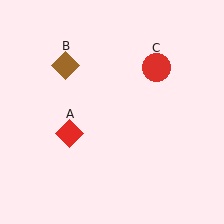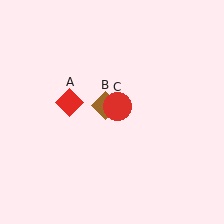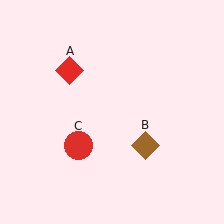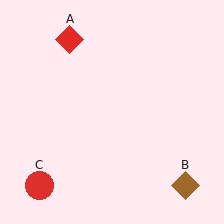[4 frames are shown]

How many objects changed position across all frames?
3 objects changed position: red diamond (object A), brown diamond (object B), red circle (object C).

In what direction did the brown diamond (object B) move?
The brown diamond (object B) moved down and to the right.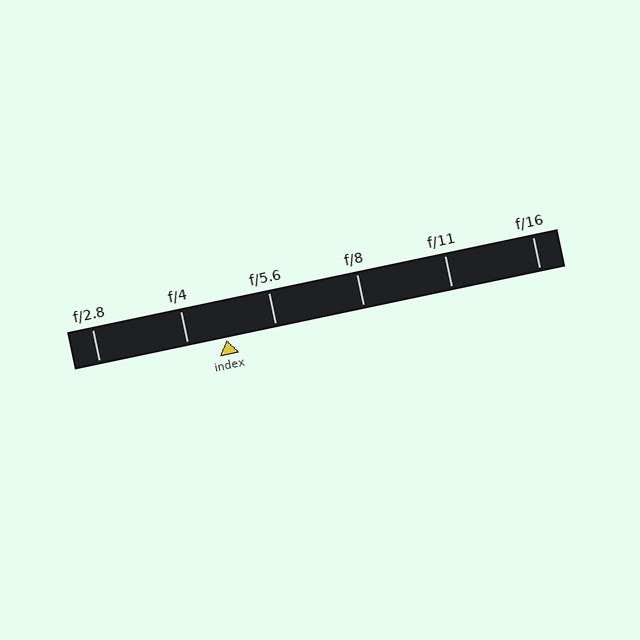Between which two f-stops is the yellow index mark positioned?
The index mark is between f/4 and f/5.6.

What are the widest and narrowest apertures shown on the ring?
The widest aperture shown is f/2.8 and the narrowest is f/16.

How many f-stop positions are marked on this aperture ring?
There are 6 f-stop positions marked.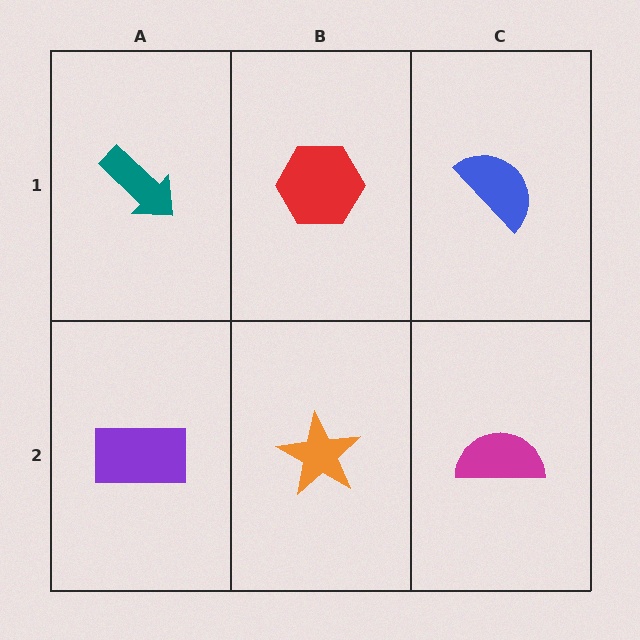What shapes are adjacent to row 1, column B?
An orange star (row 2, column B), a teal arrow (row 1, column A), a blue semicircle (row 1, column C).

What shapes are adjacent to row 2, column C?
A blue semicircle (row 1, column C), an orange star (row 2, column B).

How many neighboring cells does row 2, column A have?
2.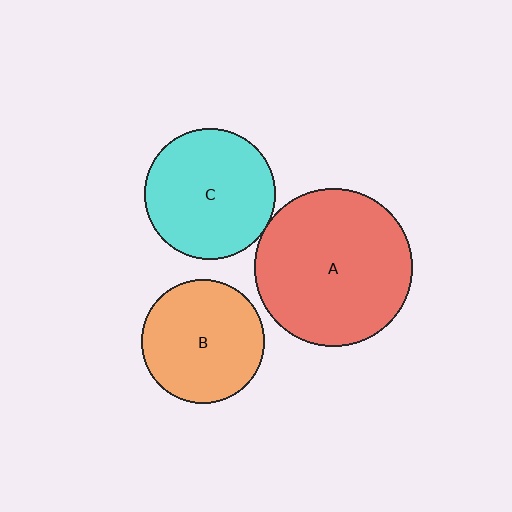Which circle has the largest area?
Circle A (red).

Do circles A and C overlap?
Yes.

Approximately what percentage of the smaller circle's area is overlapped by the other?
Approximately 5%.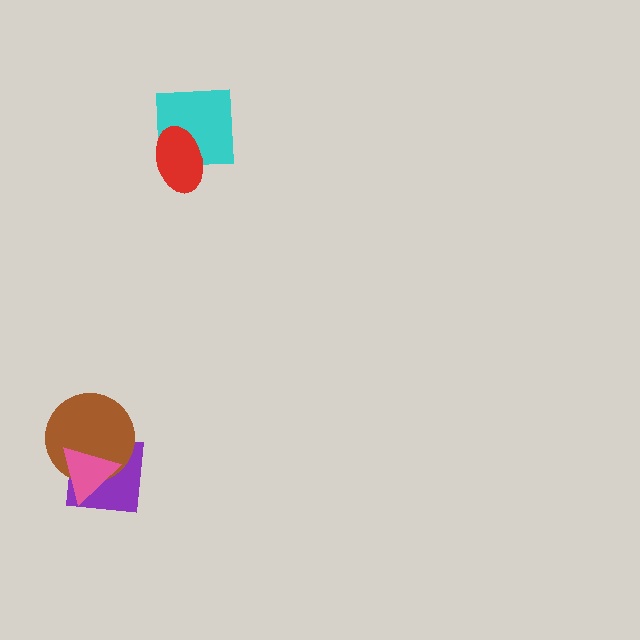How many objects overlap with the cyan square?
1 object overlaps with the cyan square.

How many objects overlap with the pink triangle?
2 objects overlap with the pink triangle.